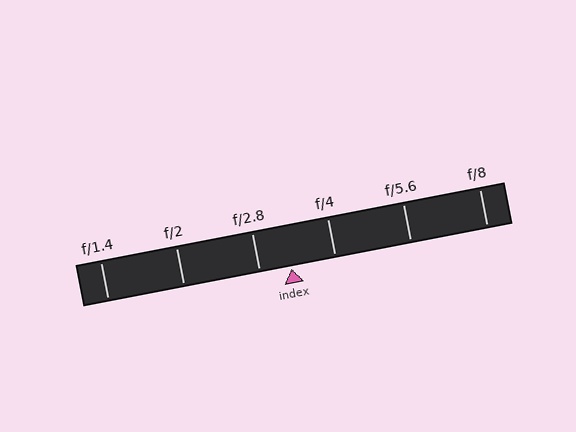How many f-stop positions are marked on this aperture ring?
There are 6 f-stop positions marked.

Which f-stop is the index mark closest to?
The index mark is closest to f/2.8.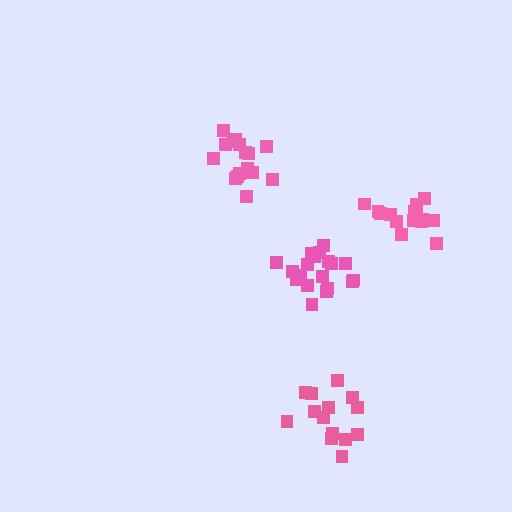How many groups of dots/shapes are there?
There are 4 groups.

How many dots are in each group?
Group 1: 19 dots, Group 2: 14 dots, Group 3: 16 dots, Group 4: 15 dots (64 total).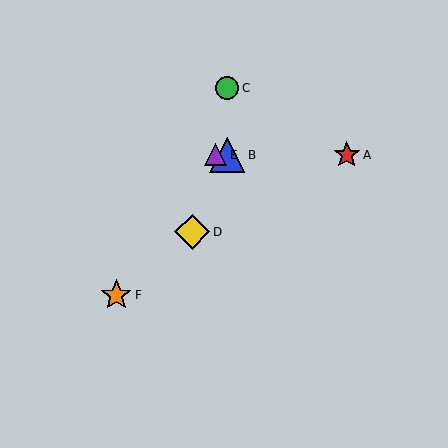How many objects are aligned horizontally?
3 objects (A, B, E) are aligned horizontally.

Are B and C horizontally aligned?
No, B is at y≈155 and C is at y≈88.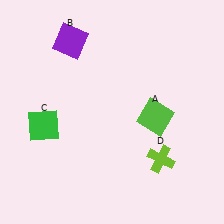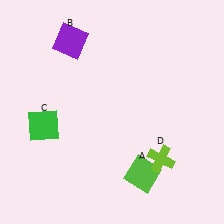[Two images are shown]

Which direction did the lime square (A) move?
The lime square (A) moved down.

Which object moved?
The lime square (A) moved down.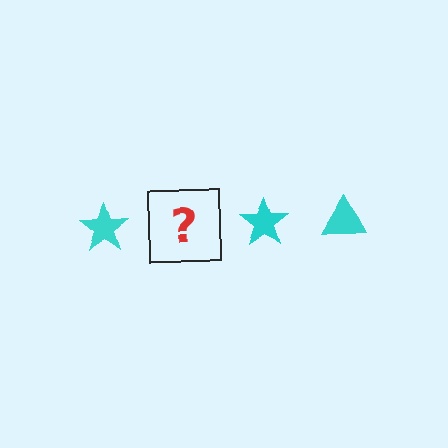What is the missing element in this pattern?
The missing element is a cyan triangle.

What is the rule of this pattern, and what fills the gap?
The rule is that the pattern cycles through star, triangle shapes in cyan. The gap should be filled with a cyan triangle.